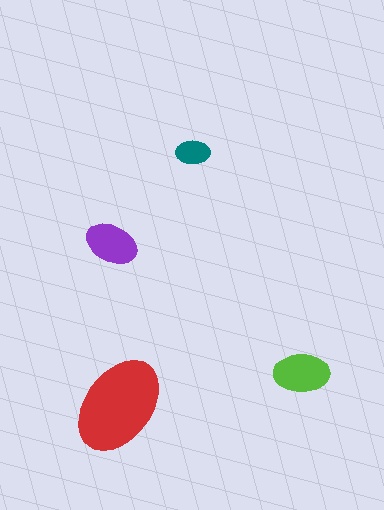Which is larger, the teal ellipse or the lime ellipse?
The lime one.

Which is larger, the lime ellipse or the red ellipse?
The red one.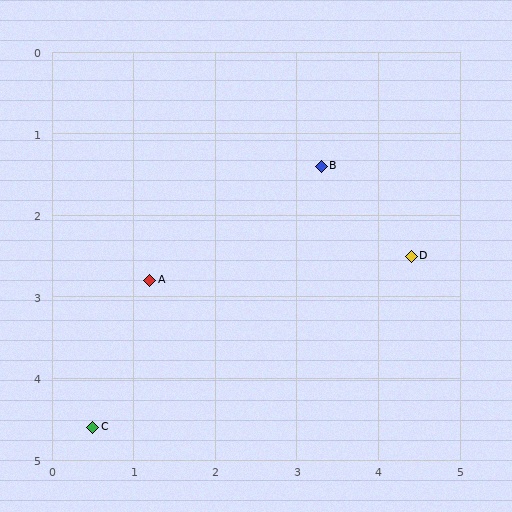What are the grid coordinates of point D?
Point D is at approximately (4.4, 2.5).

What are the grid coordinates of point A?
Point A is at approximately (1.2, 2.8).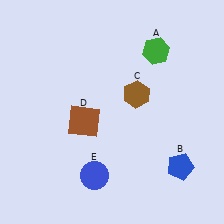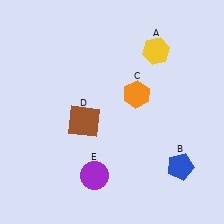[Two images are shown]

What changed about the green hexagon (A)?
In Image 1, A is green. In Image 2, it changed to yellow.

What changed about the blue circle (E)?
In Image 1, E is blue. In Image 2, it changed to purple.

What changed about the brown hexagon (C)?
In Image 1, C is brown. In Image 2, it changed to orange.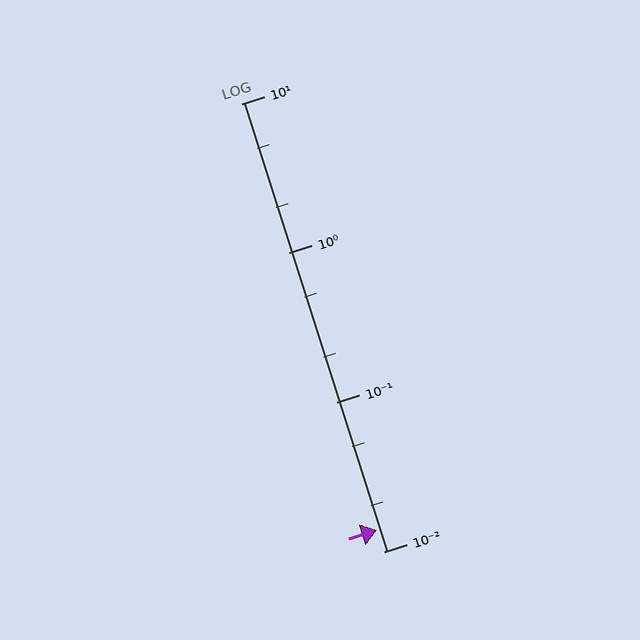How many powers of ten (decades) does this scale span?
The scale spans 3 decades, from 0.01 to 10.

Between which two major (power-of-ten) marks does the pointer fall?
The pointer is between 0.01 and 0.1.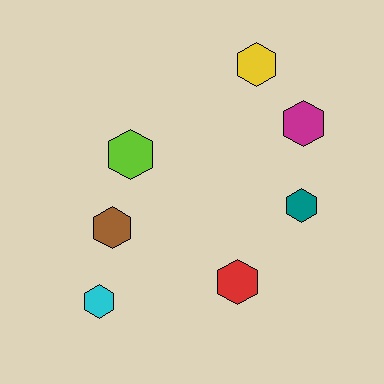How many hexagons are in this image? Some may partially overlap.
There are 7 hexagons.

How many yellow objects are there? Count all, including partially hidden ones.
There is 1 yellow object.